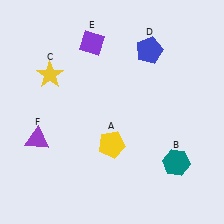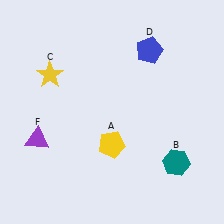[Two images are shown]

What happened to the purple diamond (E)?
The purple diamond (E) was removed in Image 2. It was in the top-left area of Image 1.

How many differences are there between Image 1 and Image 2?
There is 1 difference between the two images.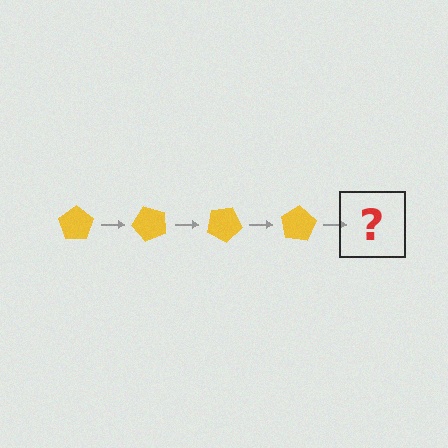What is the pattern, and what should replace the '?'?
The pattern is that the pentagon rotates 50 degrees each step. The '?' should be a yellow pentagon rotated 200 degrees.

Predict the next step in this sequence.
The next step is a yellow pentagon rotated 200 degrees.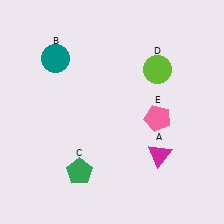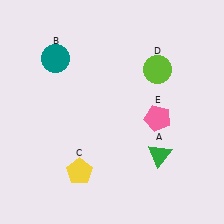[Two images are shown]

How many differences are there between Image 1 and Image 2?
There are 2 differences between the two images.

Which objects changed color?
A changed from magenta to green. C changed from green to yellow.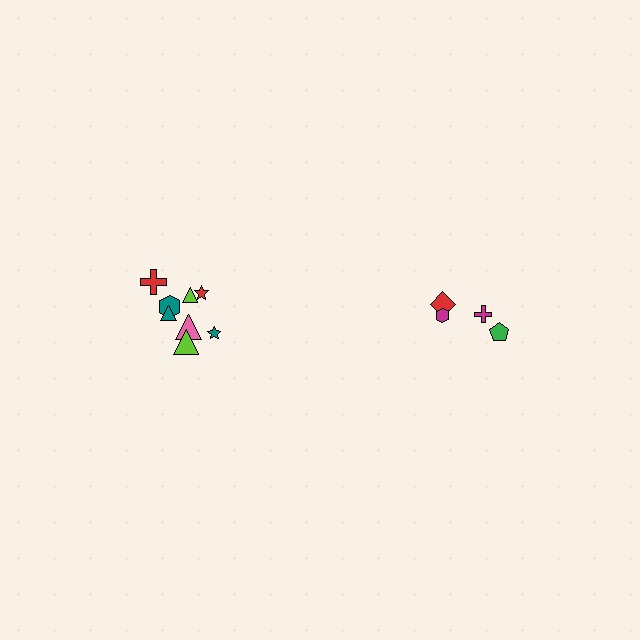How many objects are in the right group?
There are 4 objects.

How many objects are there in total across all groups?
There are 12 objects.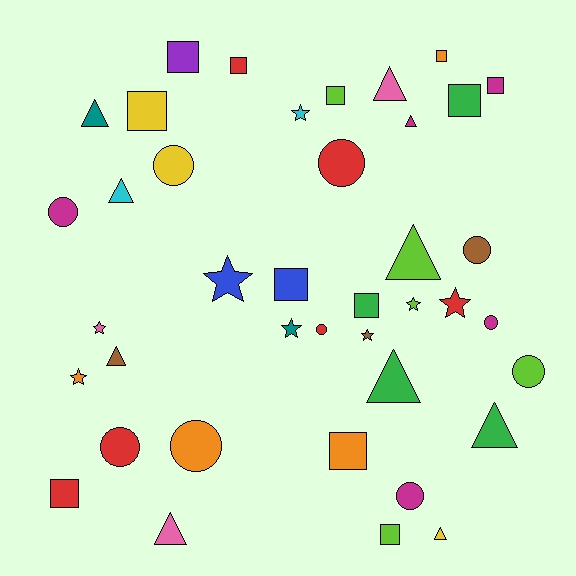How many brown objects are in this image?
There are 3 brown objects.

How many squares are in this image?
There are 12 squares.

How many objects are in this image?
There are 40 objects.